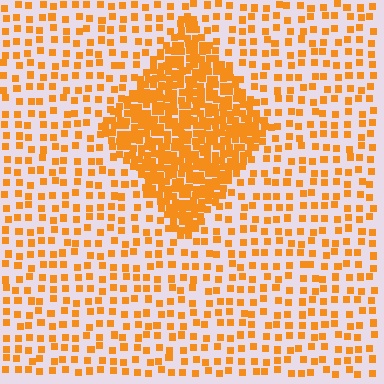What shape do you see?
I see a diamond.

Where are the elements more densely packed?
The elements are more densely packed inside the diamond boundary.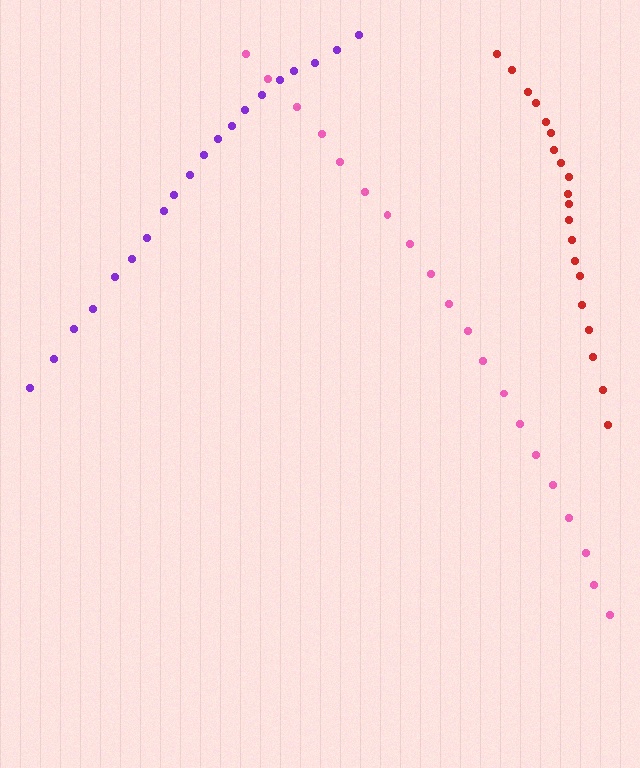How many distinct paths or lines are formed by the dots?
There are 3 distinct paths.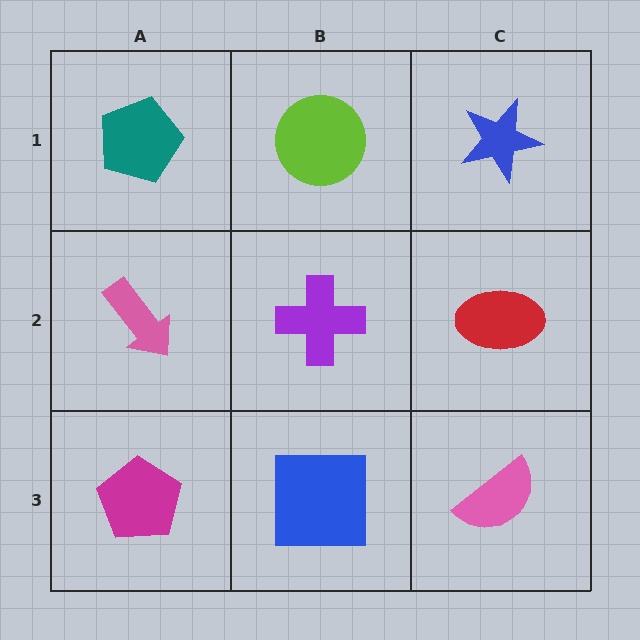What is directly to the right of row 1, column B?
A blue star.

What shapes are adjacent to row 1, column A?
A pink arrow (row 2, column A), a lime circle (row 1, column B).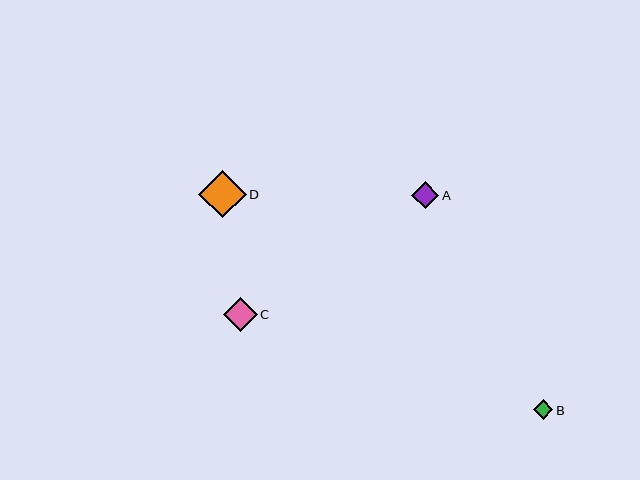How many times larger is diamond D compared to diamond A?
Diamond D is approximately 1.7 times the size of diamond A.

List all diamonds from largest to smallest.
From largest to smallest: D, C, A, B.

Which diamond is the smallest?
Diamond B is the smallest with a size of approximately 19 pixels.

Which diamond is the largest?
Diamond D is the largest with a size of approximately 47 pixels.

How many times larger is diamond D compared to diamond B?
Diamond D is approximately 2.5 times the size of diamond B.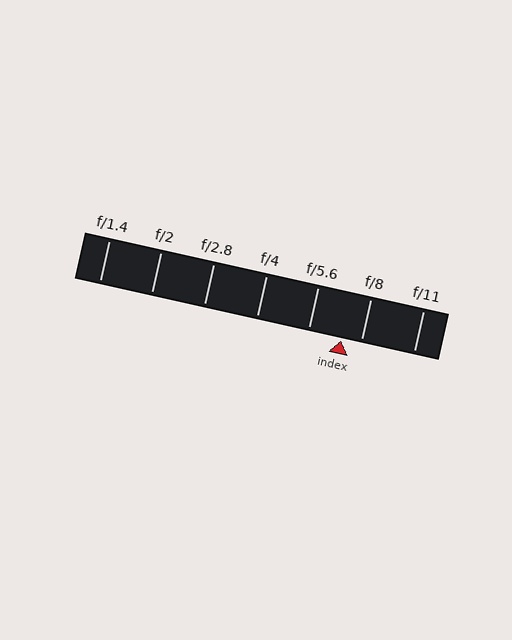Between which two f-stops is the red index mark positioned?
The index mark is between f/5.6 and f/8.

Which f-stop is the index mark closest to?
The index mark is closest to f/8.